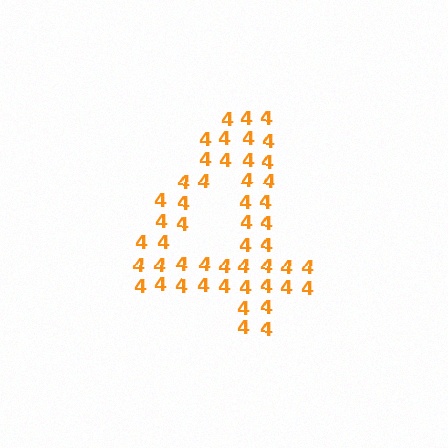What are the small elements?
The small elements are digit 4's.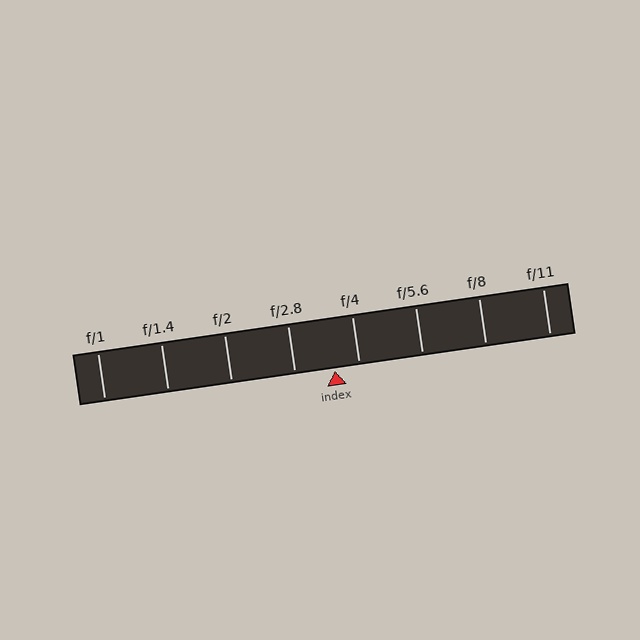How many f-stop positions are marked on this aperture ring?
There are 8 f-stop positions marked.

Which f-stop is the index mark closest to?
The index mark is closest to f/4.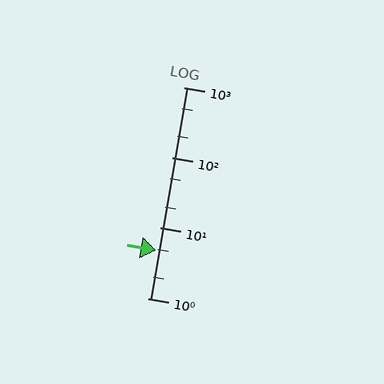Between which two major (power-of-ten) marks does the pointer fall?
The pointer is between 1 and 10.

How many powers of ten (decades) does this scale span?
The scale spans 3 decades, from 1 to 1000.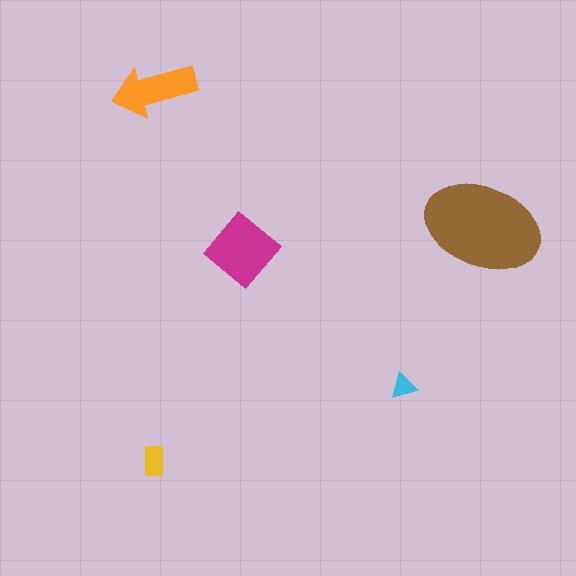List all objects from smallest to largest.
The cyan triangle, the yellow rectangle, the orange arrow, the magenta diamond, the brown ellipse.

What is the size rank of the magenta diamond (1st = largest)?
2nd.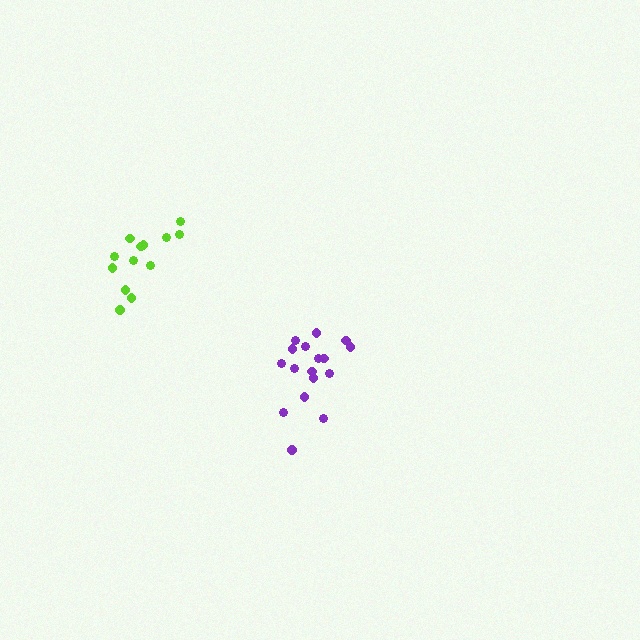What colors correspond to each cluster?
The clusters are colored: purple, lime.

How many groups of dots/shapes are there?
There are 2 groups.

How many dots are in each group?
Group 1: 17 dots, Group 2: 13 dots (30 total).